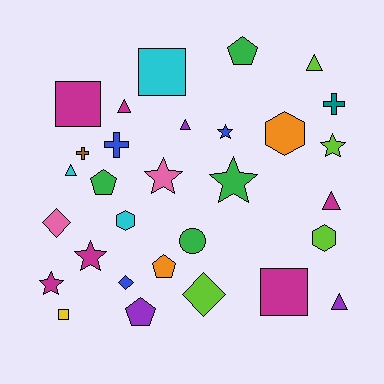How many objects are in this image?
There are 30 objects.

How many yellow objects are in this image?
There is 1 yellow object.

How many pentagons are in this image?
There are 4 pentagons.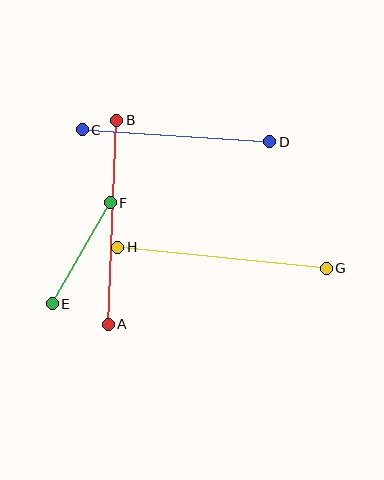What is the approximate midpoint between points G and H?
The midpoint is at approximately (222, 258) pixels.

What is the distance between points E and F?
The distance is approximately 117 pixels.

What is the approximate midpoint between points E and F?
The midpoint is at approximately (81, 253) pixels.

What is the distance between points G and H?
The distance is approximately 209 pixels.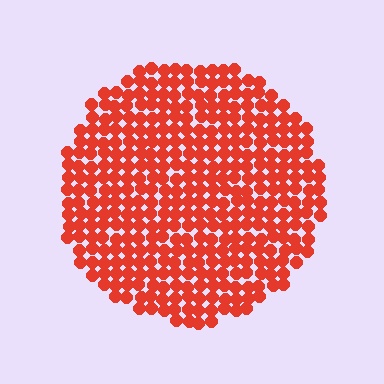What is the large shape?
The large shape is a circle.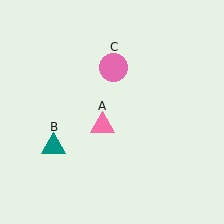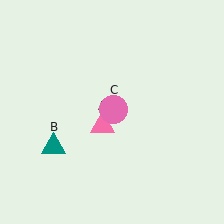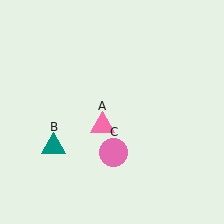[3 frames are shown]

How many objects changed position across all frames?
1 object changed position: pink circle (object C).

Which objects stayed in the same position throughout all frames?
Pink triangle (object A) and teal triangle (object B) remained stationary.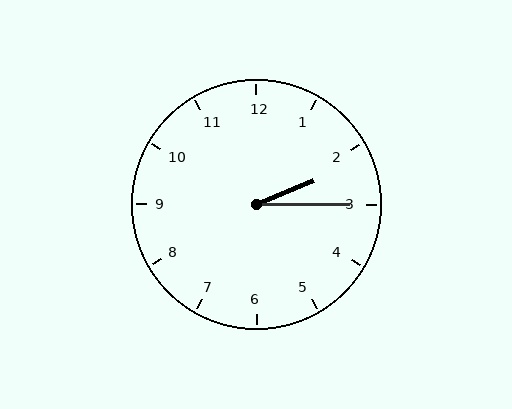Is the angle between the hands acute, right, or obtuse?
It is acute.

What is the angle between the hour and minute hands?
Approximately 22 degrees.